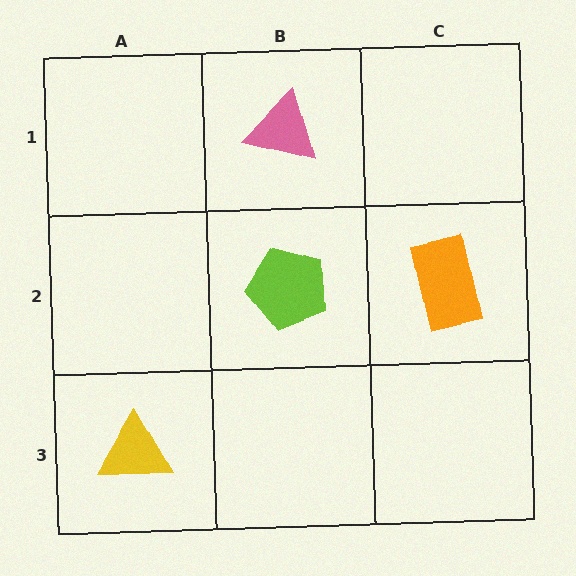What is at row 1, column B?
A pink triangle.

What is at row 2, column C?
An orange rectangle.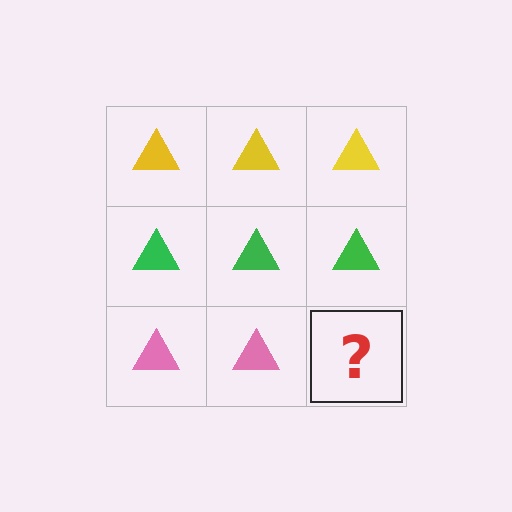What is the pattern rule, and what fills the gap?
The rule is that each row has a consistent color. The gap should be filled with a pink triangle.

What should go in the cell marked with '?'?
The missing cell should contain a pink triangle.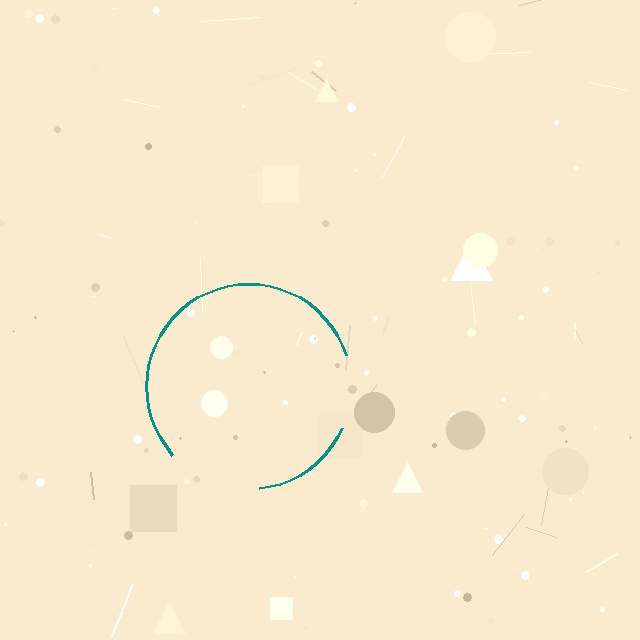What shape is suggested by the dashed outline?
The dashed outline suggests a circle.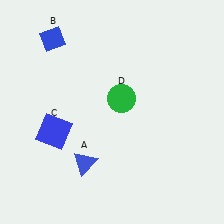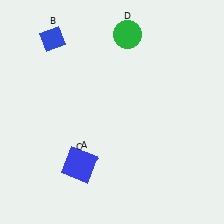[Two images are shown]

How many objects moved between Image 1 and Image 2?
2 objects moved between the two images.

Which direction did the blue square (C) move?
The blue square (C) moved down.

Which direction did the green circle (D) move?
The green circle (D) moved up.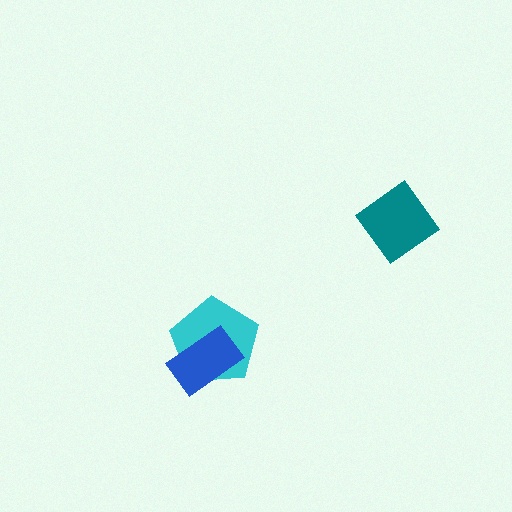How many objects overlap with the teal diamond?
0 objects overlap with the teal diamond.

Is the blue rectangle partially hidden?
No, no other shape covers it.